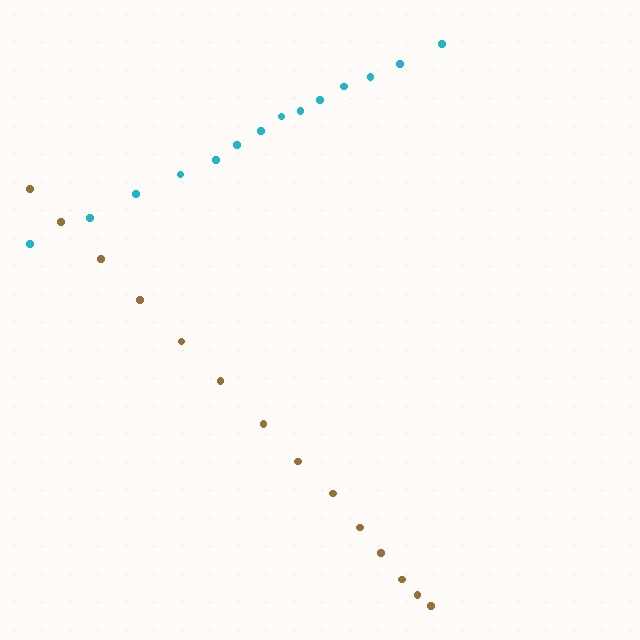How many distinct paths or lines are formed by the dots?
There are 2 distinct paths.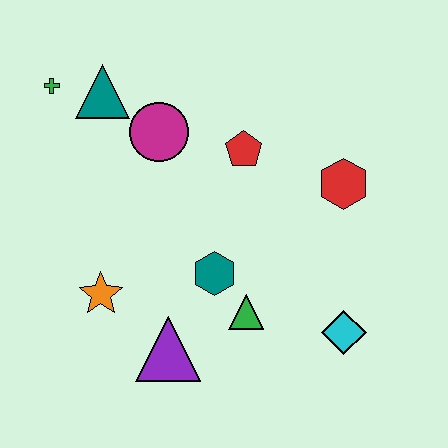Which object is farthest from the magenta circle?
The cyan diamond is farthest from the magenta circle.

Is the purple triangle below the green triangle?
Yes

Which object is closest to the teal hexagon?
The green triangle is closest to the teal hexagon.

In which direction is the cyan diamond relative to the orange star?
The cyan diamond is to the right of the orange star.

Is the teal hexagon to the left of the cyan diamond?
Yes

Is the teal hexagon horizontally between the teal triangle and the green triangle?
Yes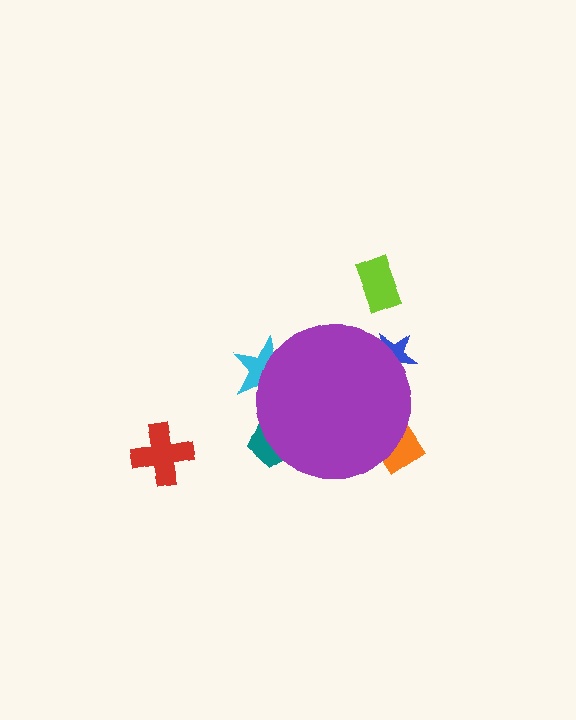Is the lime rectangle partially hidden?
No, the lime rectangle is fully visible.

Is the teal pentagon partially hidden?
Yes, the teal pentagon is partially hidden behind the purple circle.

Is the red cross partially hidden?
No, the red cross is fully visible.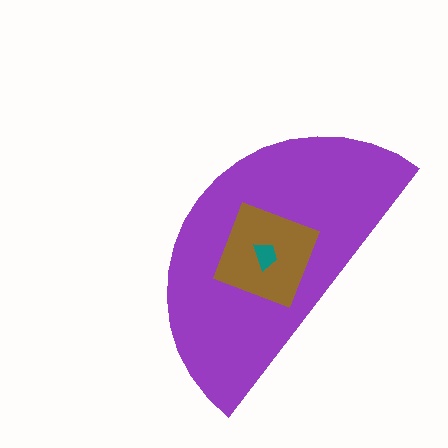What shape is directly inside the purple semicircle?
The brown diamond.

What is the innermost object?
The teal trapezoid.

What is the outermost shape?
The purple semicircle.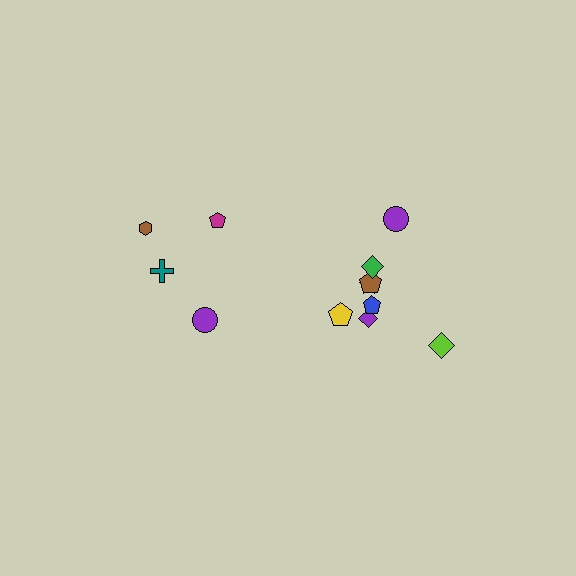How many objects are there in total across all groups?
There are 12 objects.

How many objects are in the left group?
There are 4 objects.